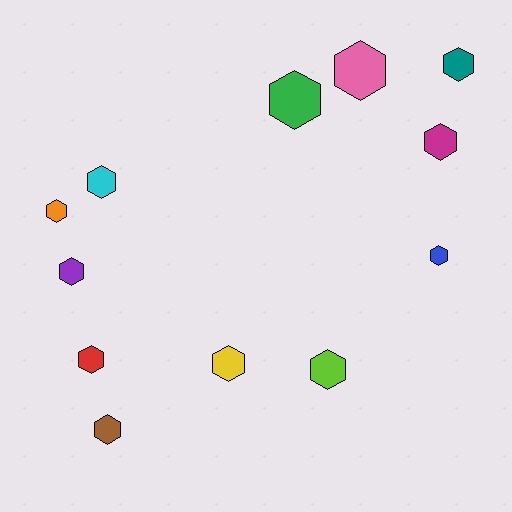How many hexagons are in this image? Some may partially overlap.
There are 12 hexagons.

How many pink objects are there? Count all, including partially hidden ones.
There is 1 pink object.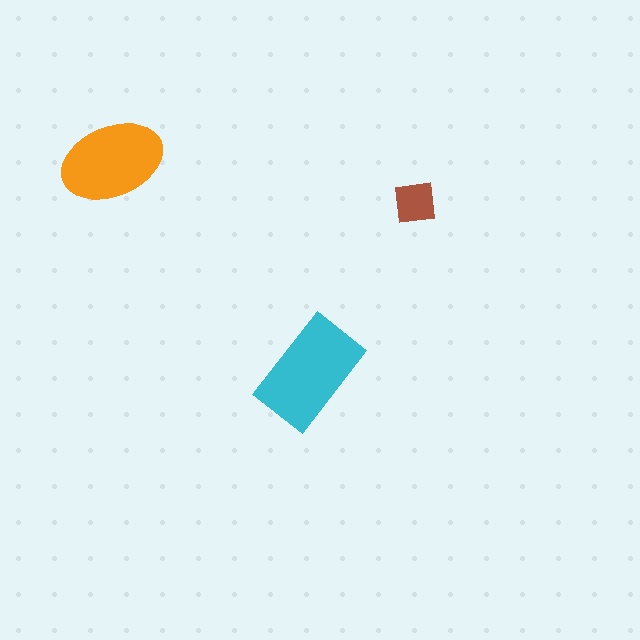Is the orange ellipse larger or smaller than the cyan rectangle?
Smaller.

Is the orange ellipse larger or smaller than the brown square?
Larger.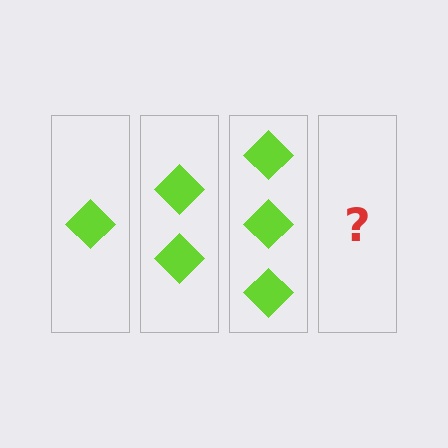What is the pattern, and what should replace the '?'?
The pattern is that each step adds one more diamond. The '?' should be 4 diamonds.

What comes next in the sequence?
The next element should be 4 diamonds.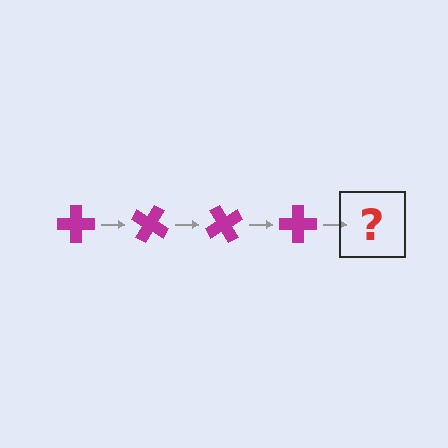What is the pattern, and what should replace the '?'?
The pattern is that the cross rotates 30 degrees each step. The '?' should be a magenta cross rotated 120 degrees.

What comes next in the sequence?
The next element should be a magenta cross rotated 120 degrees.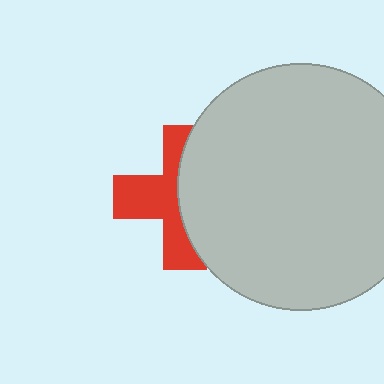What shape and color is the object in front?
The object in front is a light gray circle.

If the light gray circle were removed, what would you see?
You would see the complete red cross.